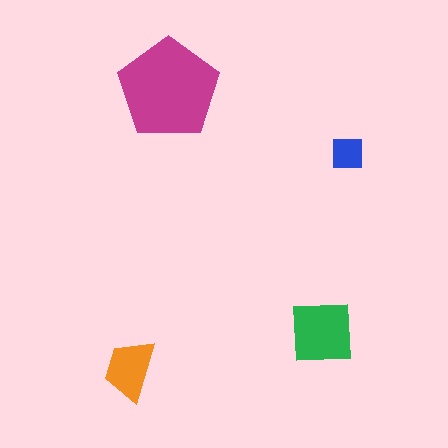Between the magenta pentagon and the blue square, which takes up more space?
The magenta pentagon.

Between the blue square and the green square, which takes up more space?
The green square.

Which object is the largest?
The magenta pentagon.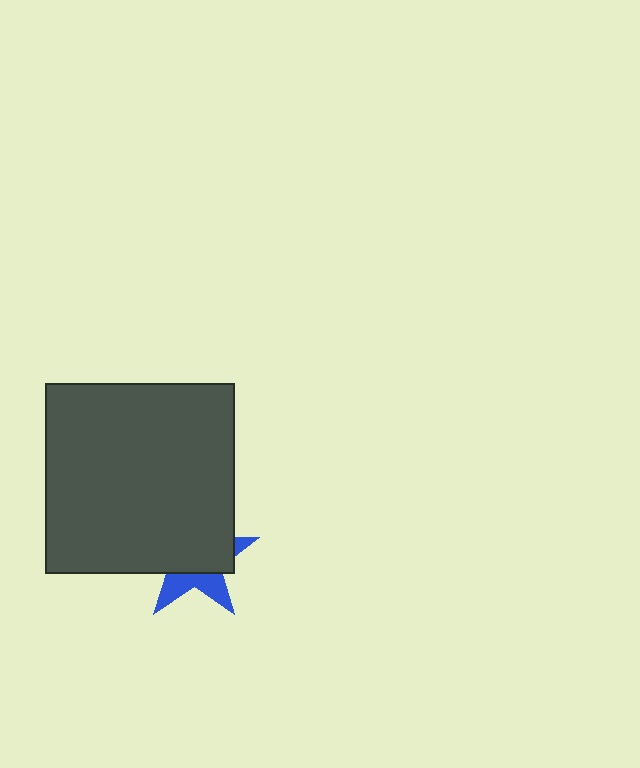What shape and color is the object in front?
The object in front is a dark gray square.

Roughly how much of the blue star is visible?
A small part of it is visible (roughly 35%).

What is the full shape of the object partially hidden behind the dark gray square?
The partially hidden object is a blue star.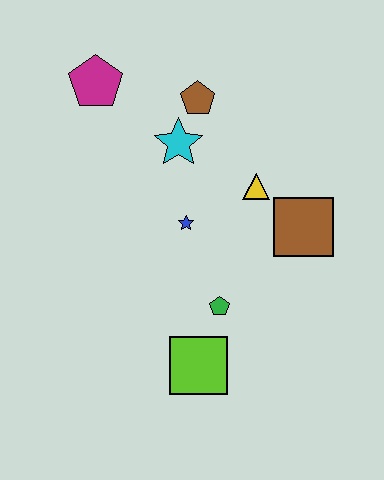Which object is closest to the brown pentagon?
The cyan star is closest to the brown pentagon.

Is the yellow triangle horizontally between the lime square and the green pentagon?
No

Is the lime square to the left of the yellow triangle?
Yes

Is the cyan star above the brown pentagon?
No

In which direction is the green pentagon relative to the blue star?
The green pentagon is below the blue star.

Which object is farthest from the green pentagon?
The magenta pentagon is farthest from the green pentagon.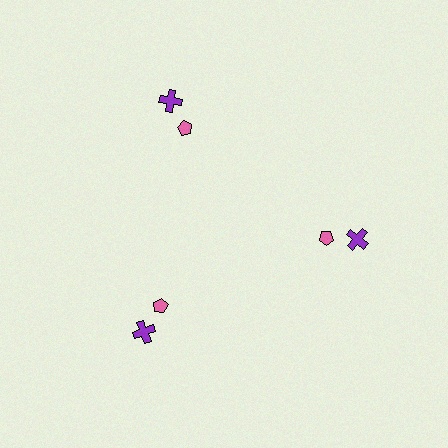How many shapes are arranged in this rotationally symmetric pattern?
There are 6 shapes, arranged in 3 groups of 2.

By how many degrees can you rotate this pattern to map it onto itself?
The pattern maps onto itself every 120 degrees of rotation.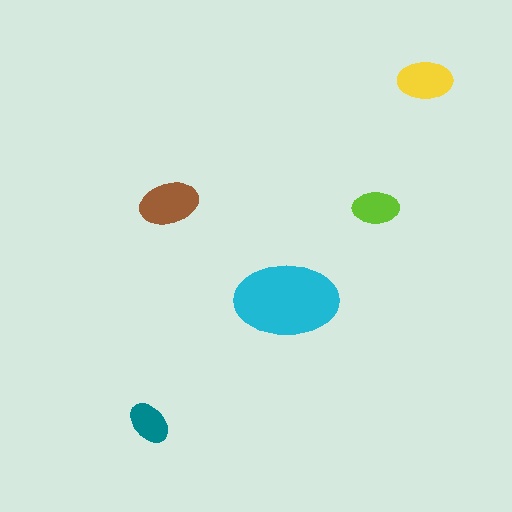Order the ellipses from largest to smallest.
the cyan one, the brown one, the yellow one, the lime one, the teal one.